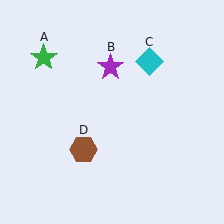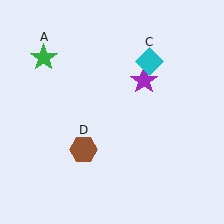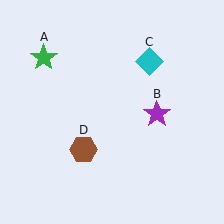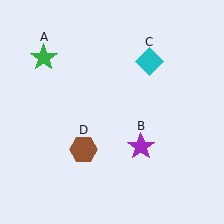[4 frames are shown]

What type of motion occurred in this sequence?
The purple star (object B) rotated clockwise around the center of the scene.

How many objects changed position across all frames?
1 object changed position: purple star (object B).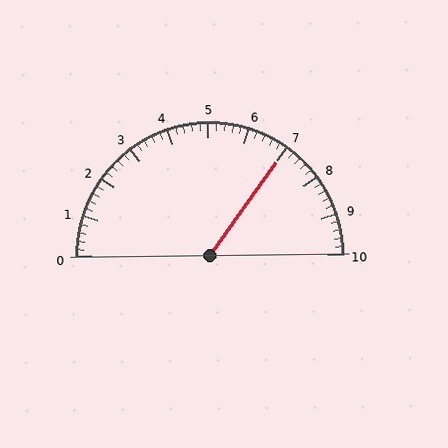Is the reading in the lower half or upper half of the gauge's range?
The reading is in the upper half of the range (0 to 10).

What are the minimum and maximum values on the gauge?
The gauge ranges from 0 to 10.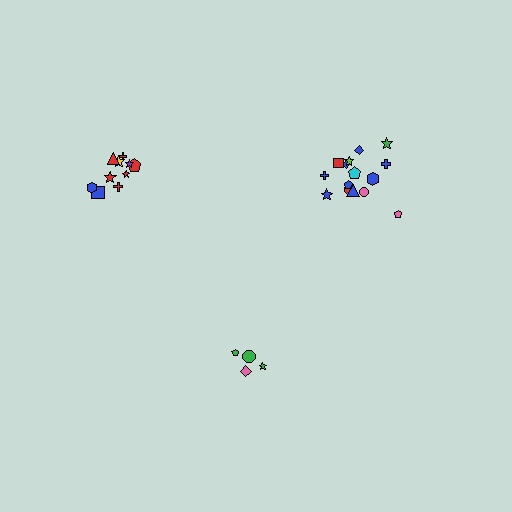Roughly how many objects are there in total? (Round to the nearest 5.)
Roughly 30 objects in total.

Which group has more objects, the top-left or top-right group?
The top-right group.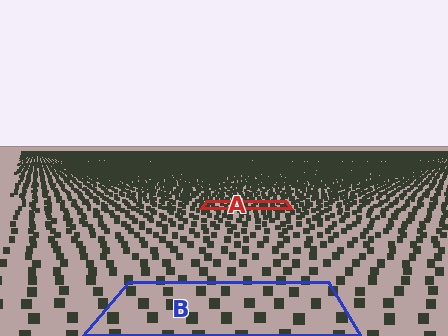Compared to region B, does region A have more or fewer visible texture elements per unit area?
Region A has more texture elements per unit area — they are packed more densely because it is farther away.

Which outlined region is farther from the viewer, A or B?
Region A is farther from the viewer — the texture elements inside it appear smaller and more densely packed.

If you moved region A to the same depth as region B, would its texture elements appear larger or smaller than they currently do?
They would appear larger. At a closer depth, the same texture elements are projected at a bigger on-screen size.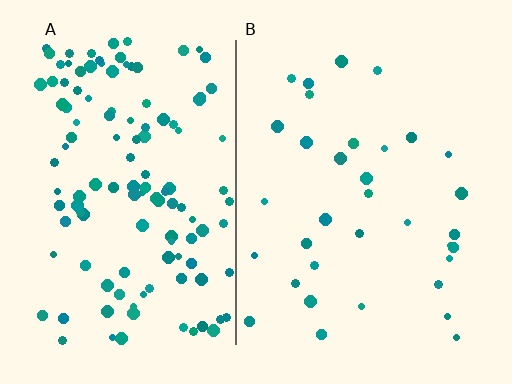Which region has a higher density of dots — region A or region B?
A (the left).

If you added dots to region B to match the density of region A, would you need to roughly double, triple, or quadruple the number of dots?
Approximately quadruple.